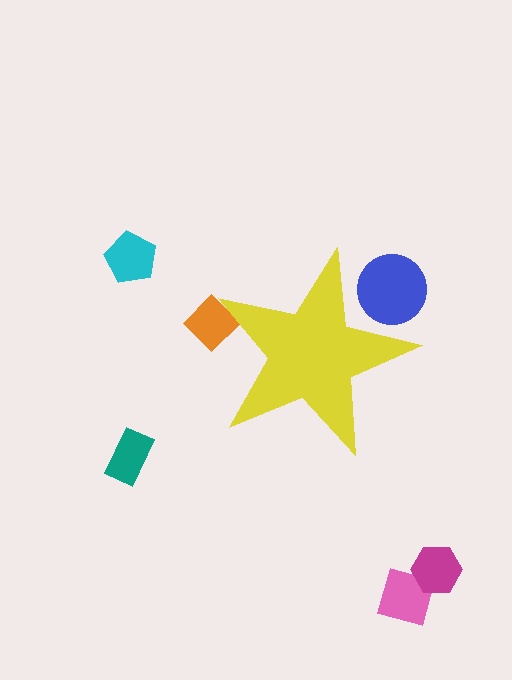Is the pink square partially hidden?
No, the pink square is fully visible.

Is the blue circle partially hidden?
Yes, the blue circle is partially hidden behind the yellow star.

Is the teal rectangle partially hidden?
No, the teal rectangle is fully visible.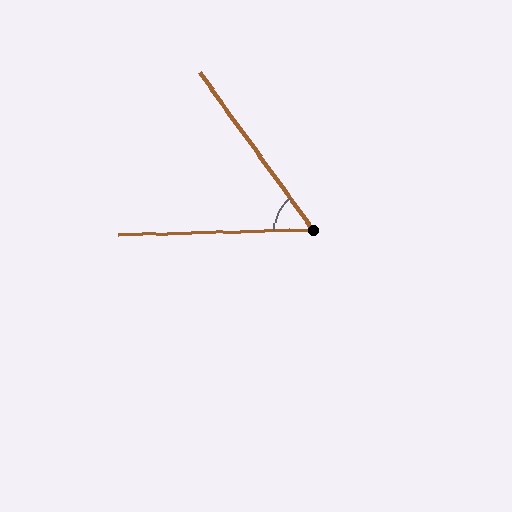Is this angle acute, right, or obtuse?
It is acute.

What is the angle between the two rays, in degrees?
Approximately 56 degrees.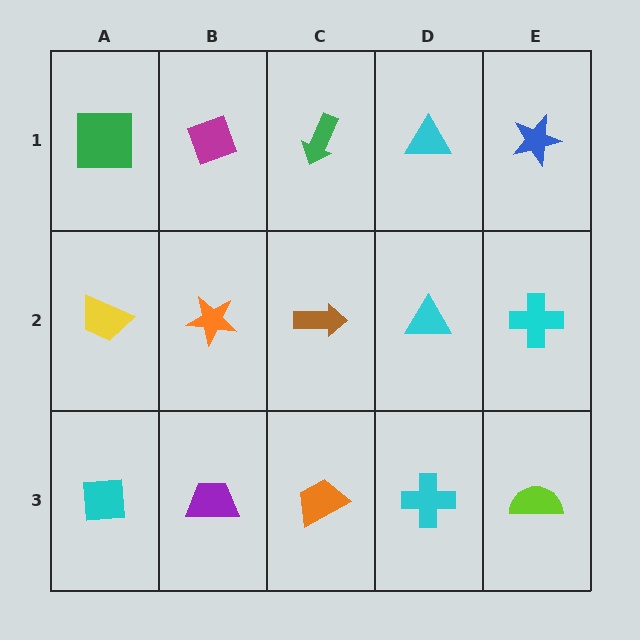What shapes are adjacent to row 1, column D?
A cyan triangle (row 2, column D), a green arrow (row 1, column C), a blue star (row 1, column E).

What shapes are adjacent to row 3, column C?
A brown arrow (row 2, column C), a purple trapezoid (row 3, column B), a cyan cross (row 3, column D).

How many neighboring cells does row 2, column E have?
3.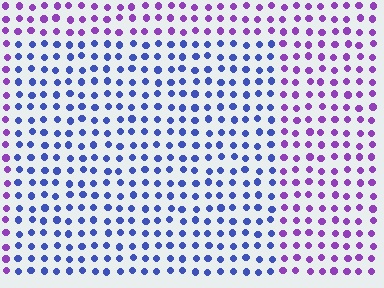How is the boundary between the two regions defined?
The boundary is defined purely by a slight shift in hue (about 50 degrees). Spacing, size, and orientation are identical on both sides.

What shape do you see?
I see a rectangle.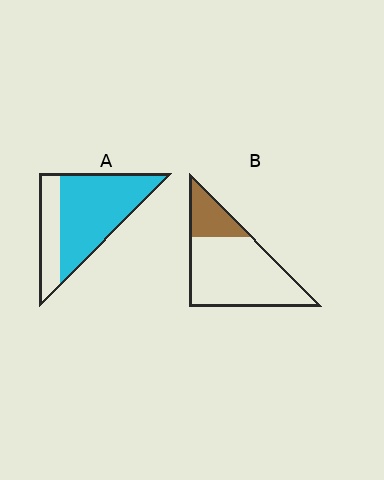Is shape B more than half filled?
No.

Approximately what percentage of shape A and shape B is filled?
A is approximately 70% and B is approximately 25%.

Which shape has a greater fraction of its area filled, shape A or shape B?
Shape A.